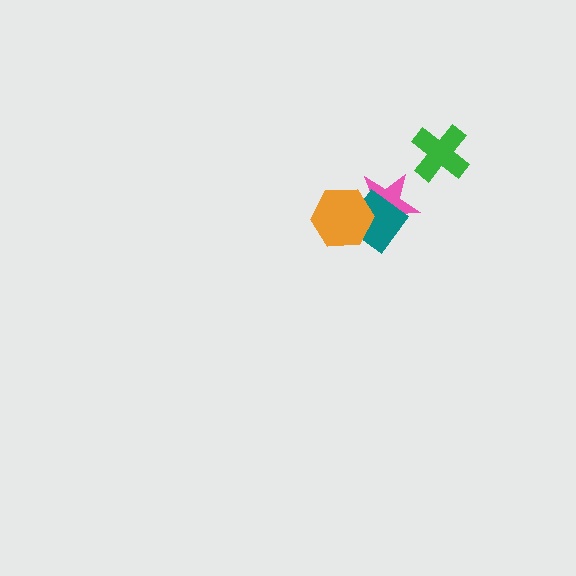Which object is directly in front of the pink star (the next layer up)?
The teal diamond is directly in front of the pink star.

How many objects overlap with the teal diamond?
2 objects overlap with the teal diamond.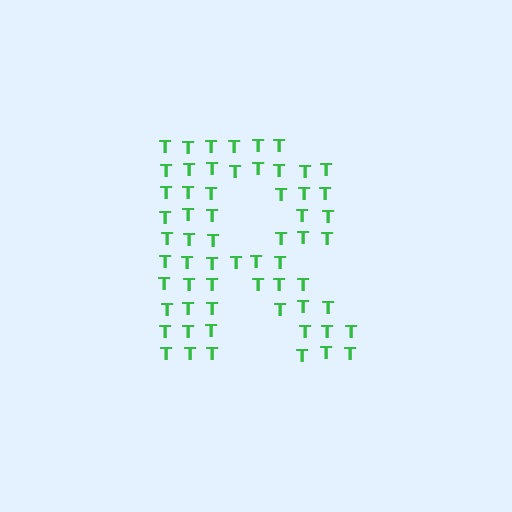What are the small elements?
The small elements are letter T's.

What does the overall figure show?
The overall figure shows the letter R.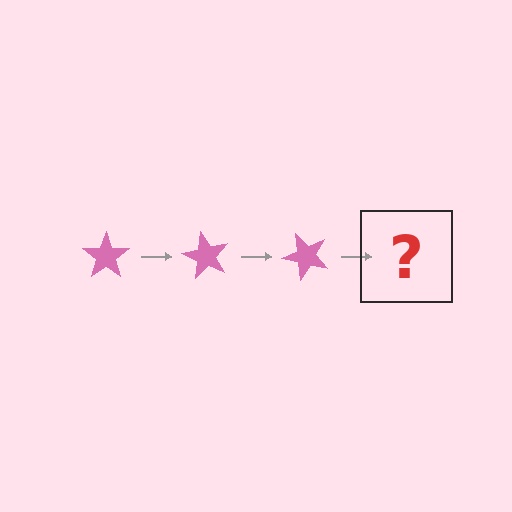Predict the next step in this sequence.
The next step is a pink star rotated 180 degrees.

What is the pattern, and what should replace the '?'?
The pattern is that the star rotates 60 degrees each step. The '?' should be a pink star rotated 180 degrees.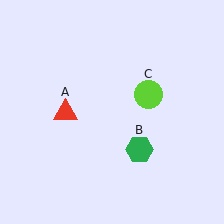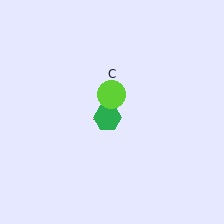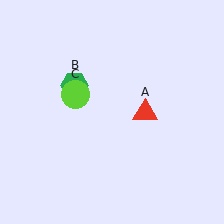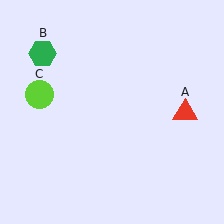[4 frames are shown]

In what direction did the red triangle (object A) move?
The red triangle (object A) moved right.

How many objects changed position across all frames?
3 objects changed position: red triangle (object A), green hexagon (object B), lime circle (object C).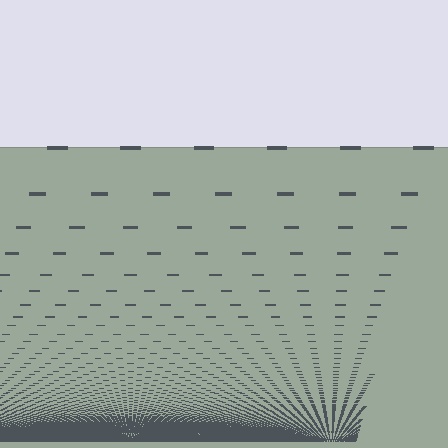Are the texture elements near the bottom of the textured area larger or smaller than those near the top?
Smaller. The gradient is inverted — elements near the bottom are smaller and denser.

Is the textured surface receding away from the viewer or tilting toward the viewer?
The surface appears to tilt toward the viewer. Texture elements get larger and sparser toward the top.